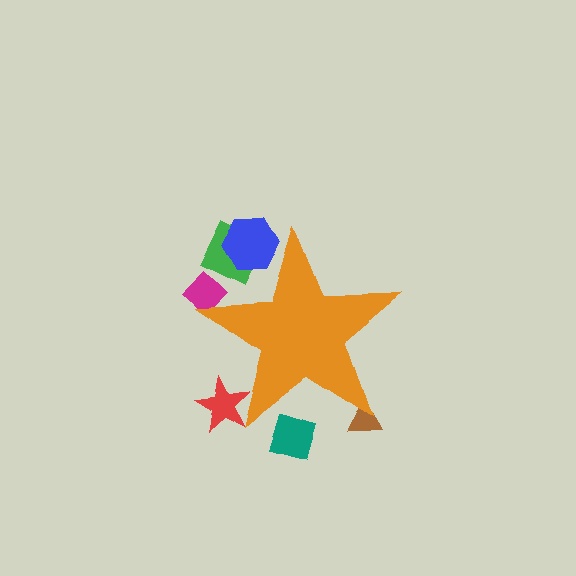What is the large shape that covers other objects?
An orange star.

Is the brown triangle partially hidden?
Yes, the brown triangle is partially hidden behind the orange star.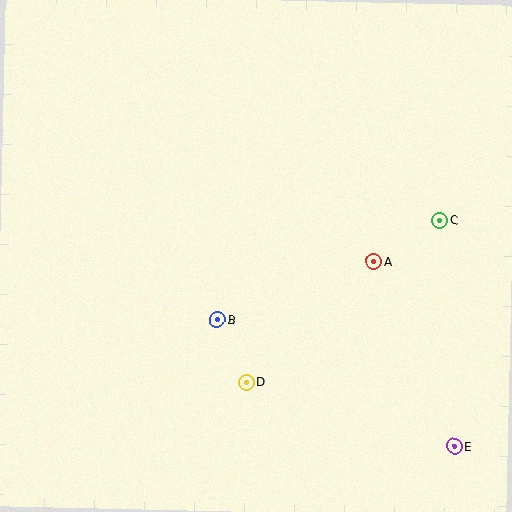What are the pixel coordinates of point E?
Point E is at (454, 446).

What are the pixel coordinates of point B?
Point B is at (217, 320).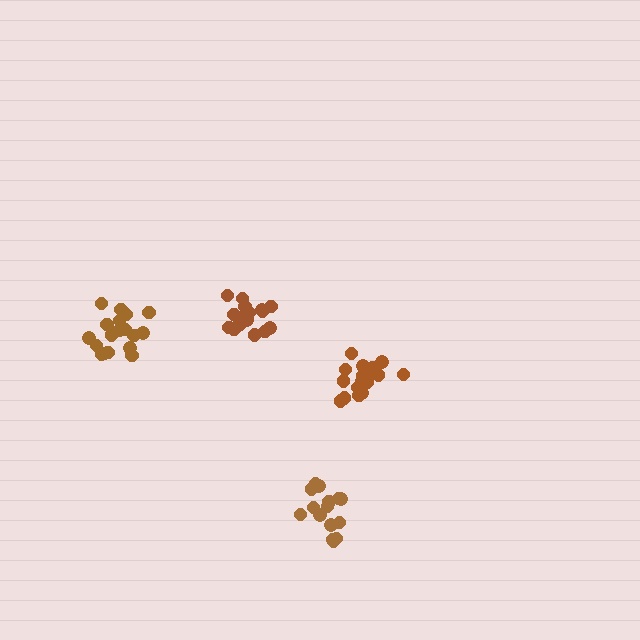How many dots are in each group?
Group 1: 19 dots, Group 2: 19 dots, Group 3: 16 dots, Group 4: 18 dots (72 total).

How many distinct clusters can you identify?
There are 4 distinct clusters.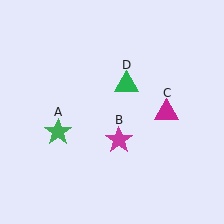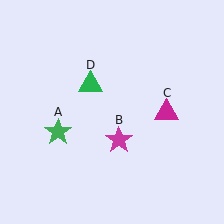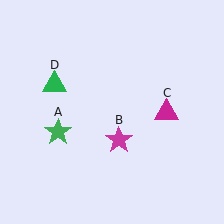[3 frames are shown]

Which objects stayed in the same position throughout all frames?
Green star (object A) and magenta star (object B) and magenta triangle (object C) remained stationary.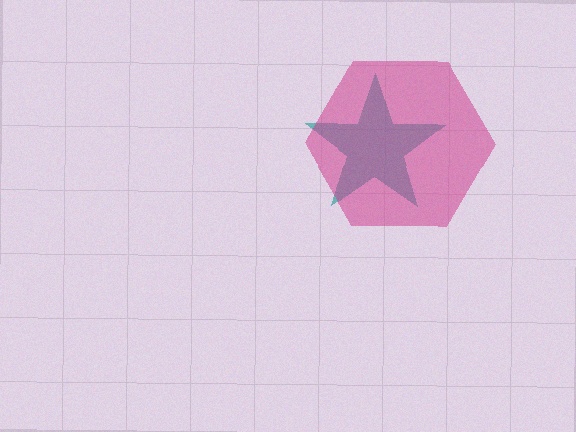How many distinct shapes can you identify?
There are 2 distinct shapes: a teal star, a magenta hexagon.